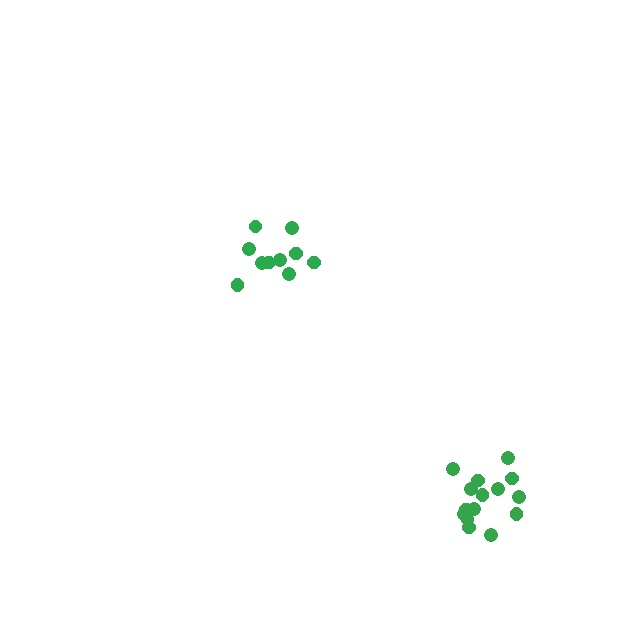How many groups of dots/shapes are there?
There are 2 groups.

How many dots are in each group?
Group 1: 15 dots, Group 2: 10 dots (25 total).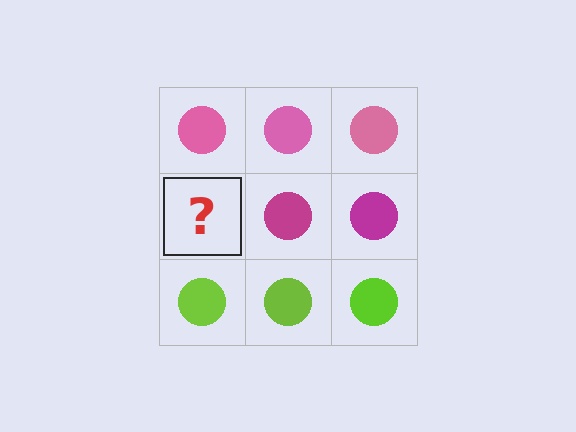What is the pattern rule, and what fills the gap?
The rule is that each row has a consistent color. The gap should be filled with a magenta circle.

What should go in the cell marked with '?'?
The missing cell should contain a magenta circle.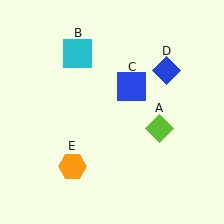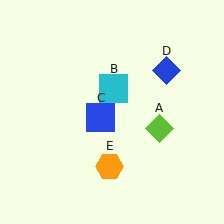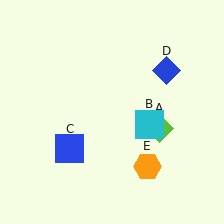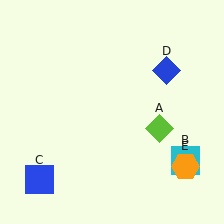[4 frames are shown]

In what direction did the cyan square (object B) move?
The cyan square (object B) moved down and to the right.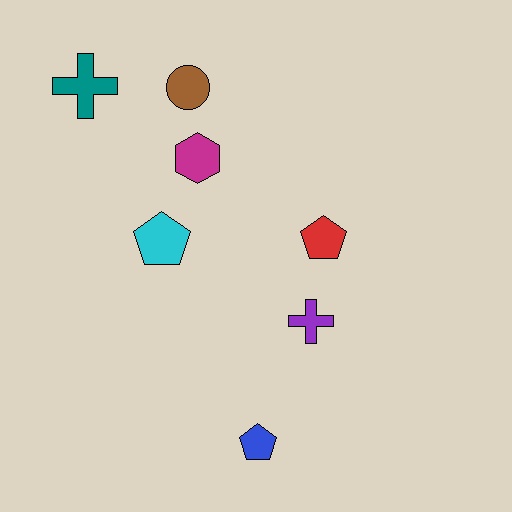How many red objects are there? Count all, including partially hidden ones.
There is 1 red object.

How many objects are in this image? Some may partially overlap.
There are 7 objects.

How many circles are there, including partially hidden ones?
There is 1 circle.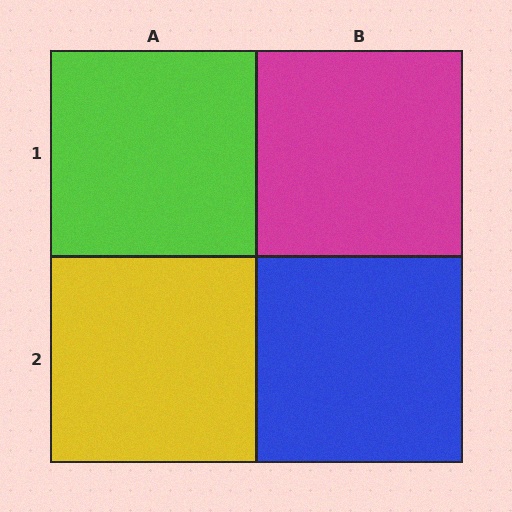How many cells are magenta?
1 cell is magenta.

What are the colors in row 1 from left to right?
Lime, magenta.